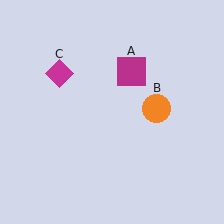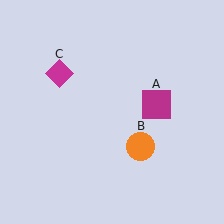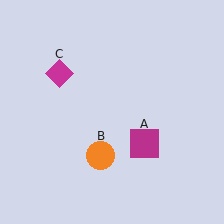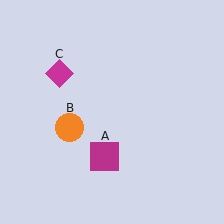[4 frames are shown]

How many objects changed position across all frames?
2 objects changed position: magenta square (object A), orange circle (object B).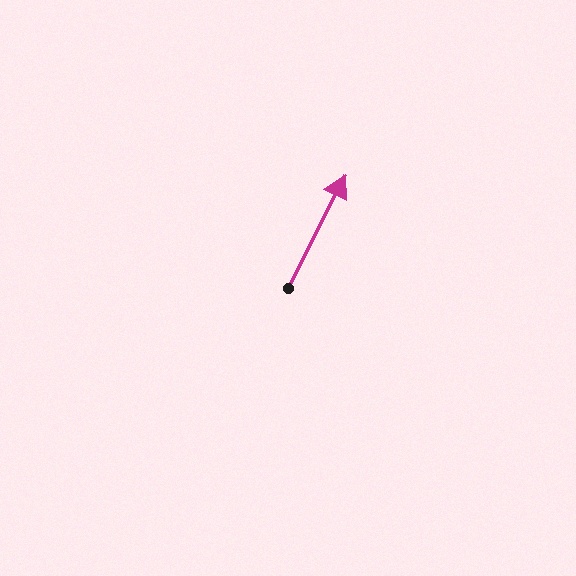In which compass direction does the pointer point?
Northeast.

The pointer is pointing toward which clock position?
Roughly 1 o'clock.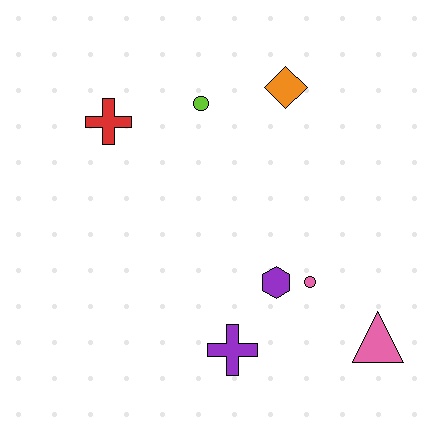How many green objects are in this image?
There are no green objects.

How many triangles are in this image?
There is 1 triangle.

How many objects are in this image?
There are 7 objects.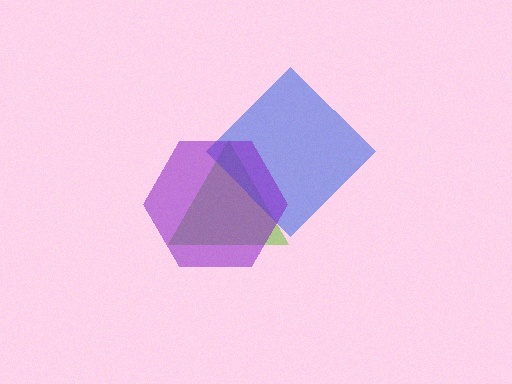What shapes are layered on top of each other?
The layered shapes are: a lime triangle, a blue diamond, a purple hexagon.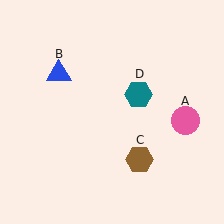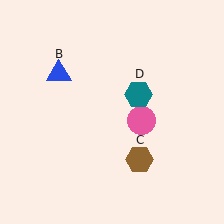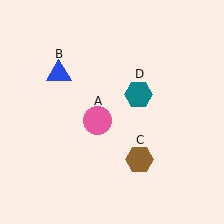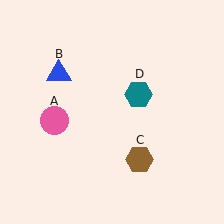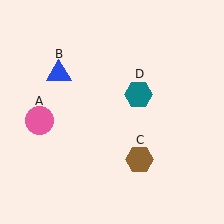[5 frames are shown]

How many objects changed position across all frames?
1 object changed position: pink circle (object A).